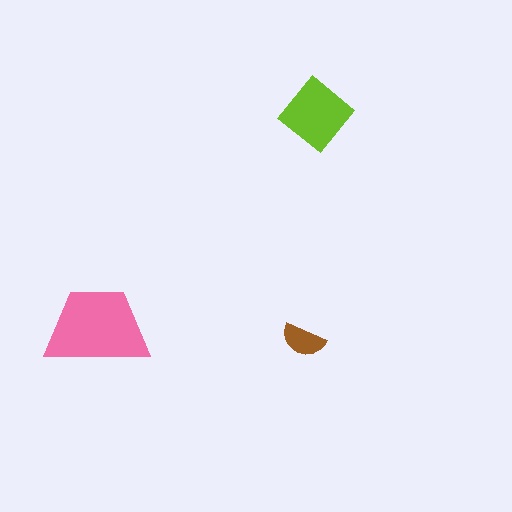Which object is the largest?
The pink trapezoid.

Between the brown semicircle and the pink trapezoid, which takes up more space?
The pink trapezoid.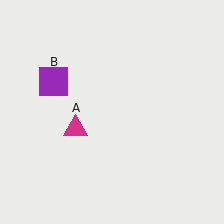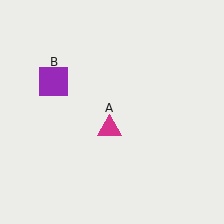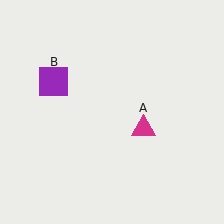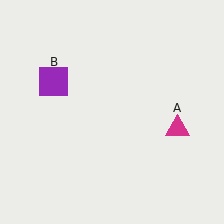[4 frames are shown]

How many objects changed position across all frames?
1 object changed position: magenta triangle (object A).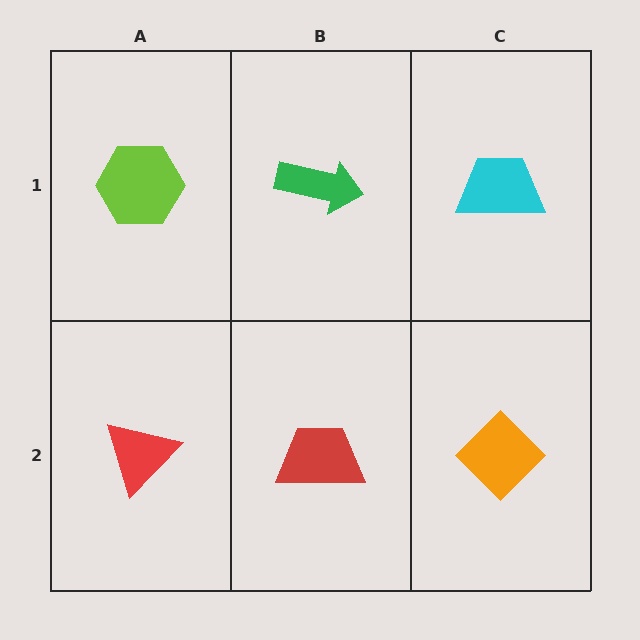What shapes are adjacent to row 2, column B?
A green arrow (row 1, column B), a red triangle (row 2, column A), an orange diamond (row 2, column C).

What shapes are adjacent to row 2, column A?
A lime hexagon (row 1, column A), a red trapezoid (row 2, column B).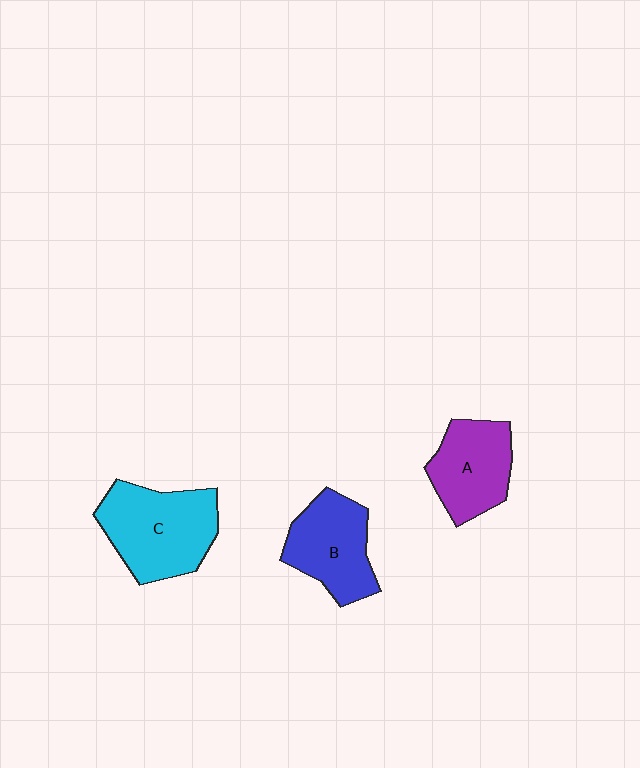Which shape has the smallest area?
Shape A (purple).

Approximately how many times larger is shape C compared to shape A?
Approximately 1.4 times.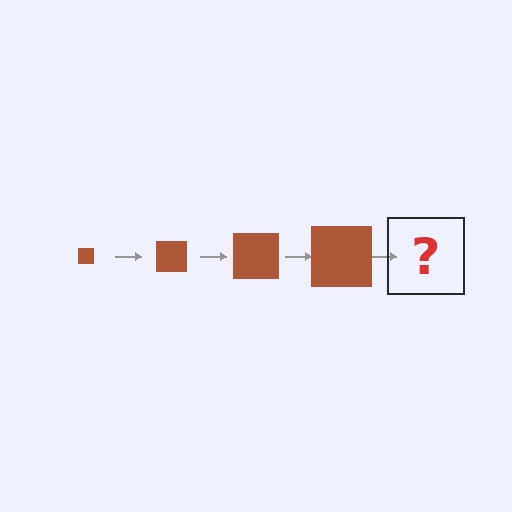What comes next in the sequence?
The next element should be a brown square, larger than the previous one.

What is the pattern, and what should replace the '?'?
The pattern is that the square gets progressively larger each step. The '?' should be a brown square, larger than the previous one.